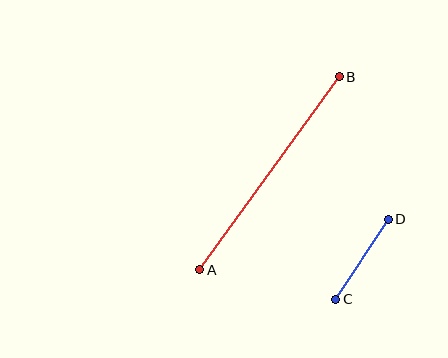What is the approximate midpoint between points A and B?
The midpoint is at approximately (269, 173) pixels.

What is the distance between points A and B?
The distance is approximately 238 pixels.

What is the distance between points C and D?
The distance is approximately 96 pixels.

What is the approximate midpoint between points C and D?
The midpoint is at approximately (362, 259) pixels.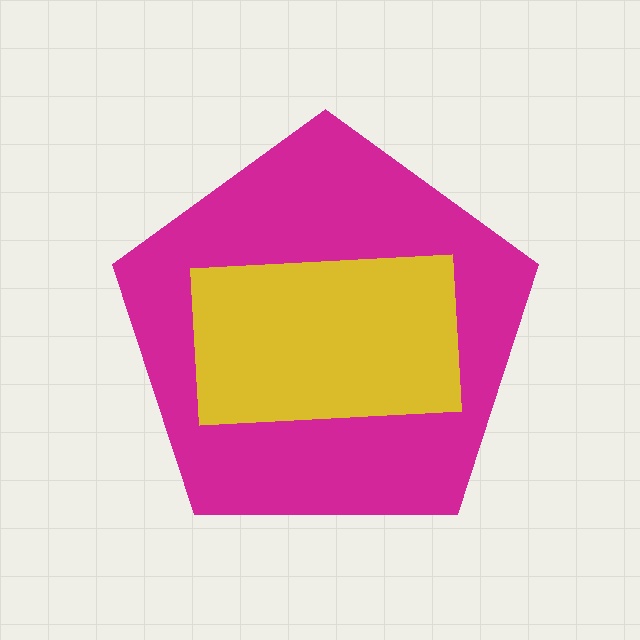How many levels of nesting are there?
2.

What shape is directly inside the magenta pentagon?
The yellow rectangle.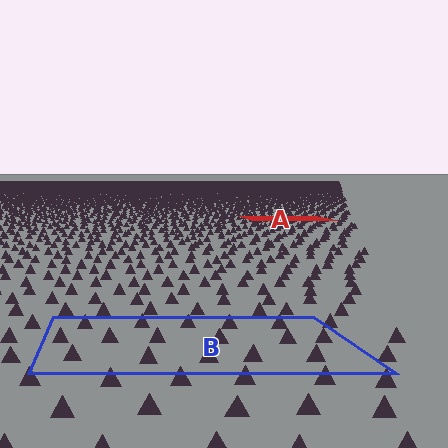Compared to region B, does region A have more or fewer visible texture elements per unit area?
Region A has more texture elements per unit area — they are packed more densely because it is farther away.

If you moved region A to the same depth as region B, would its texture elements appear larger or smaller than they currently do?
They would appear larger. At a closer depth, the same texture elements are projected at a bigger on-screen size.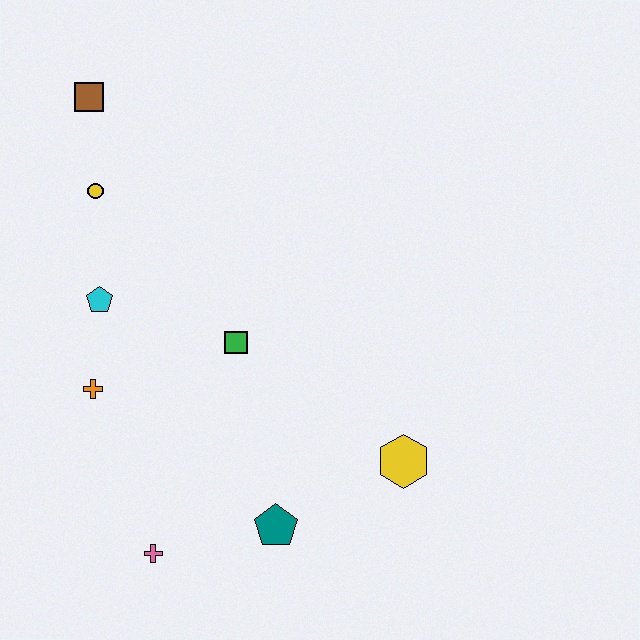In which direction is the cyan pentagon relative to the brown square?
The cyan pentagon is below the brown square.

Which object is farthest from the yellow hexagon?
The brown square is farthest from the yellow hexagon.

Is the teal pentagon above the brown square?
No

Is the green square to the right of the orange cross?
Yes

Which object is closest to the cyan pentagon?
The orange cross is closest to the cyan pentagon.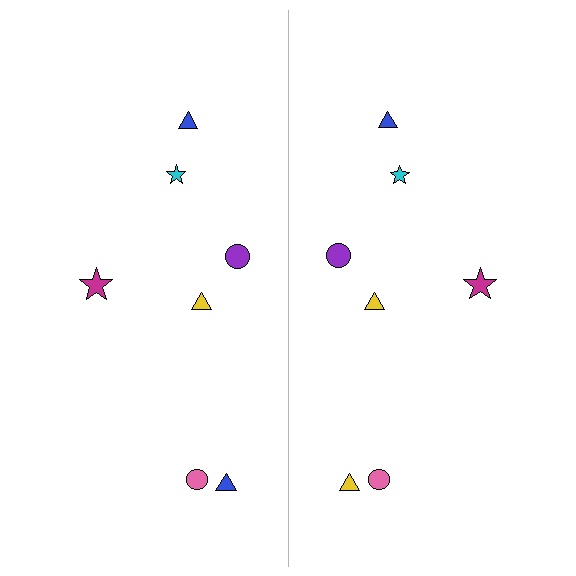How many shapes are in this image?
There are 14 shapes in this image.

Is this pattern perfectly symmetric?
No, the pattern is not perfectly symmetric. The yellow triangle on the right side breaks the symmetry — its mirror counterpart is blue.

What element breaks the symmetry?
The yellow triangle on the right side breaks the symmetry — its mirror counterpart is blue.